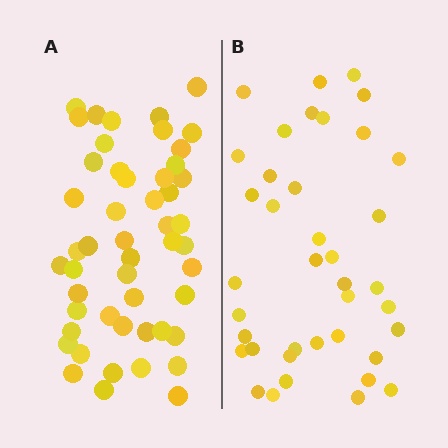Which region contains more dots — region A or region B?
Region A (the left region) has more dots.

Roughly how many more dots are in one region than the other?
Region A has roughly 12 or so more dots than region B.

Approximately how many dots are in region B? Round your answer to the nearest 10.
About 40 dots. (The exact count is 39, which rounds to 40.)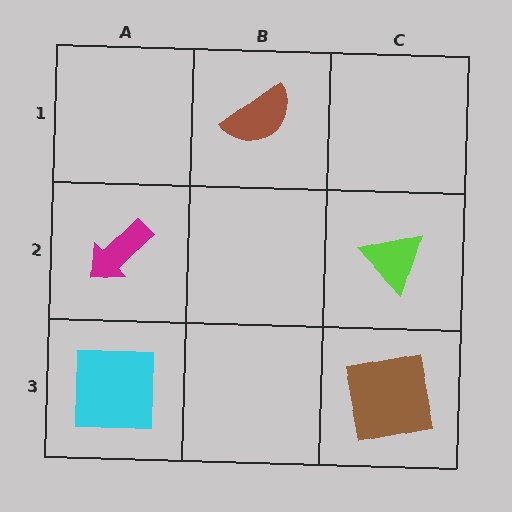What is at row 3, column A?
A cyan square.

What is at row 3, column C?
A brown square.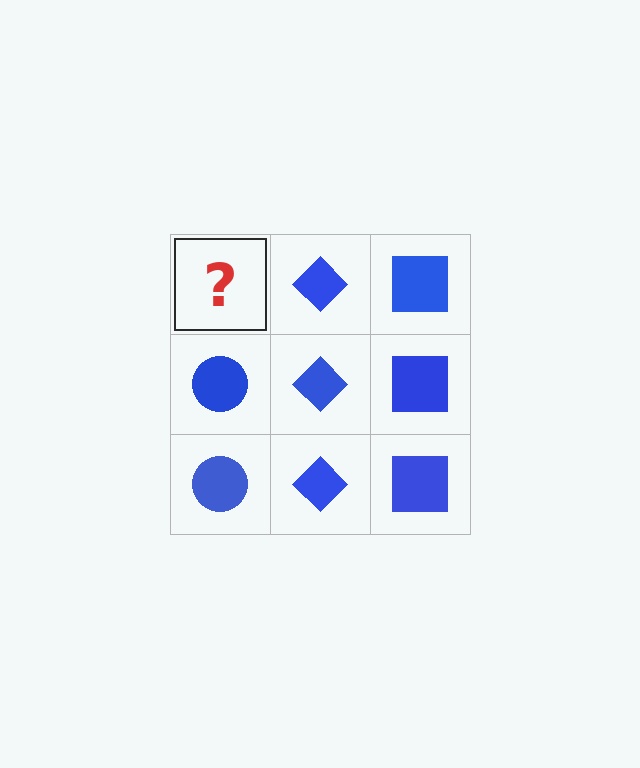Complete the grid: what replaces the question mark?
The question mark should be replaced with a blue circle.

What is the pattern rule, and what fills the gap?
The rule is that each column has a consistent shape. The gap should be filled with a blue circle.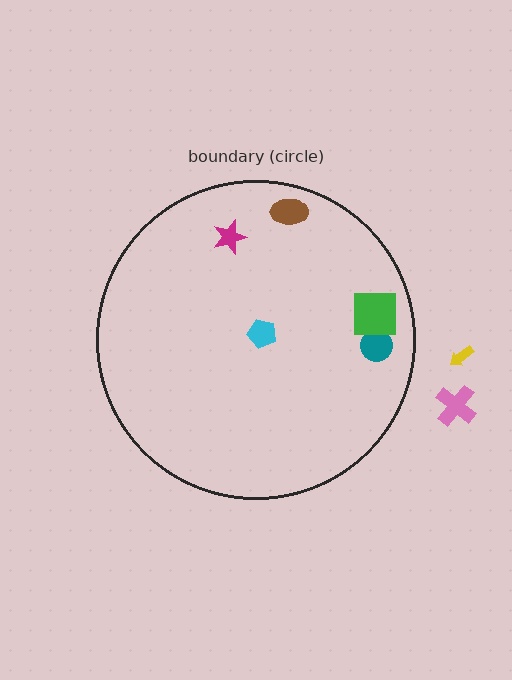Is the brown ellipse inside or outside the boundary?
Inside.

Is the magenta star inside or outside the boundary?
Inside.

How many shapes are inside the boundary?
5 inside, 2 outside.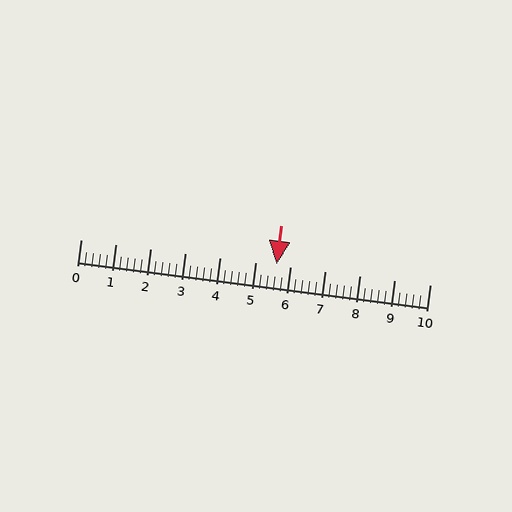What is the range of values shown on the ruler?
The ruler shows values from 0 to 10.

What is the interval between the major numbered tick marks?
The major tick marks are spaced 1 units apart.